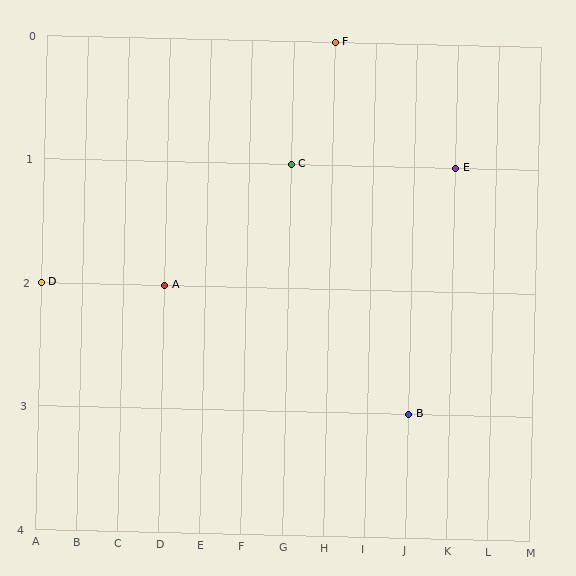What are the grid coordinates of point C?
Point C is at grid coordinates (G, 1).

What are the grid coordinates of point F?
Point F is at grid coordinates (H, 0).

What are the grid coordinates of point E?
Point E is at grid coordinates (K, 1).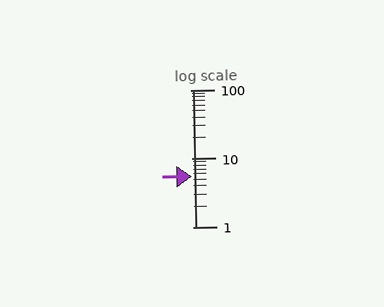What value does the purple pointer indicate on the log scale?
The pointer indicates approximately 5.4.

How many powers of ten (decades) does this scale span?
The scale spans 2 decades, from 1 to 100.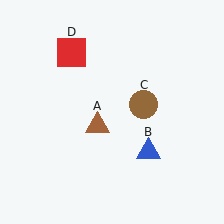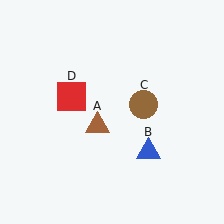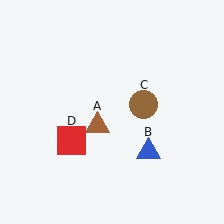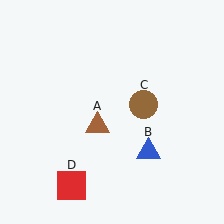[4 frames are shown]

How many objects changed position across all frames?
1 object changed position: red square (object D).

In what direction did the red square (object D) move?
The red square (object D) moved down.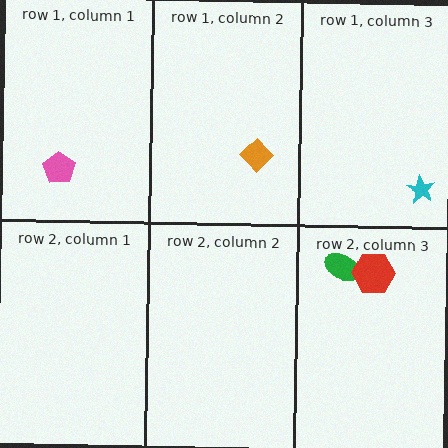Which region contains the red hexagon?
The row 2, column 3 region.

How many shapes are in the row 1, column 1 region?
1.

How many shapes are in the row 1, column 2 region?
1.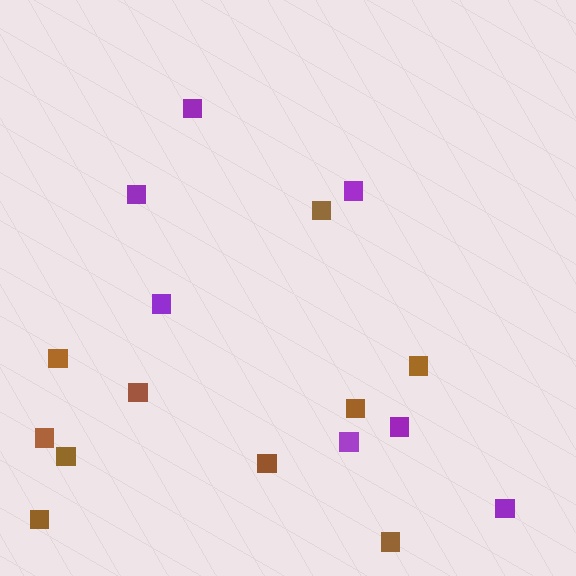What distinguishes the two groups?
There are 2 groups: one group of brown squares (10) and one group of purple squares (7).